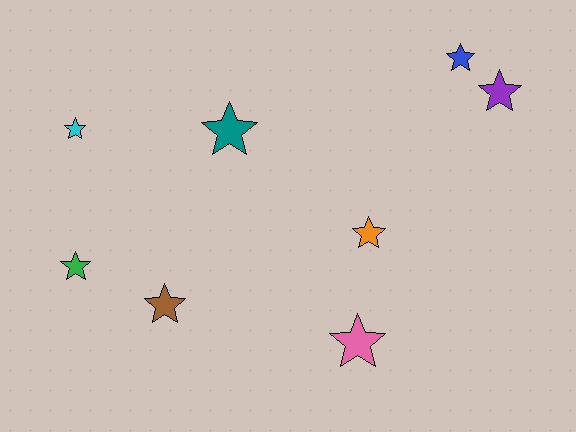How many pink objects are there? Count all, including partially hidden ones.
There is 1 pink object.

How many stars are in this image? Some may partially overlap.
There are 8 stars.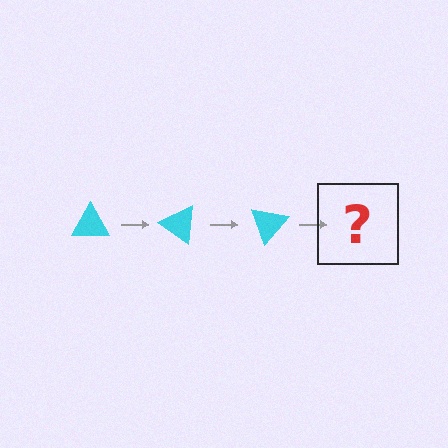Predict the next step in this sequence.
The next step is a cyan triangle rotated 105 degrees.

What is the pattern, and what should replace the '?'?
The pattern is that the triangle rotates 35 degrees each step. The '?' should be a cyan triangle rotated 105 degrees.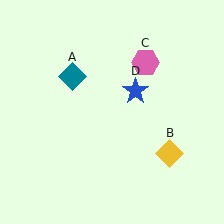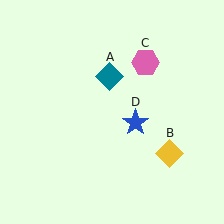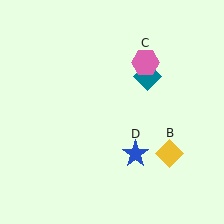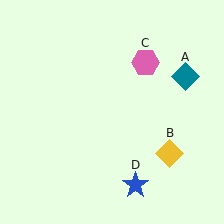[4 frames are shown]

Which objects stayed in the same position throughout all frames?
Yellow diamond (object B) and pink hexagon (object C) remained stationary.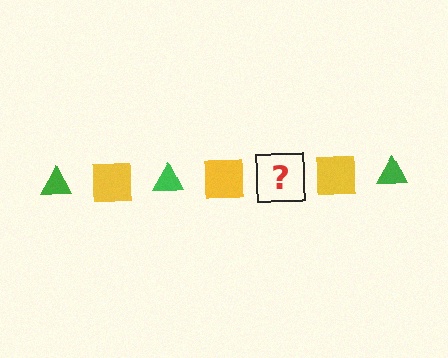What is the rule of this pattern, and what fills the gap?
The rule is that the pattern alternates between green triangle and yellow square. The gap should be filled with a green triangle.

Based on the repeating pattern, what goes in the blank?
The blank should be a green triangle.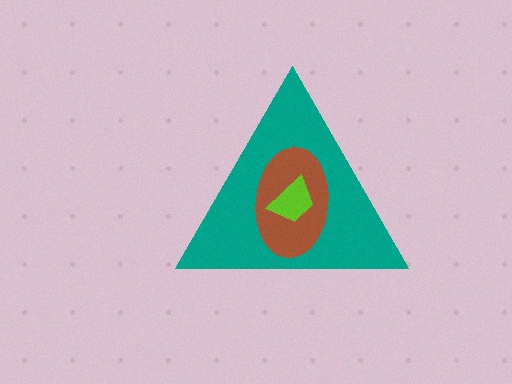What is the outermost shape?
The teal triangle.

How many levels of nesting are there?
3.